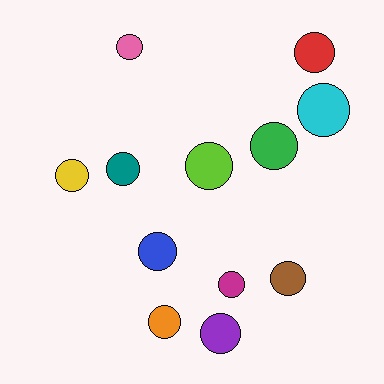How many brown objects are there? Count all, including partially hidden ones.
There is 1 brown object.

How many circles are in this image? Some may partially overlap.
There are 12 circles.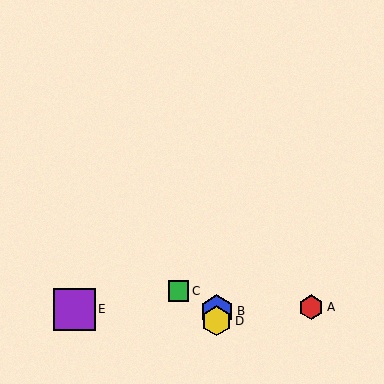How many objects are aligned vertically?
2 objects (B, D) are aligned vertically.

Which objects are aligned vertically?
Objects B, D are aligned vertically.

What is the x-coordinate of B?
Object B is at x≈217.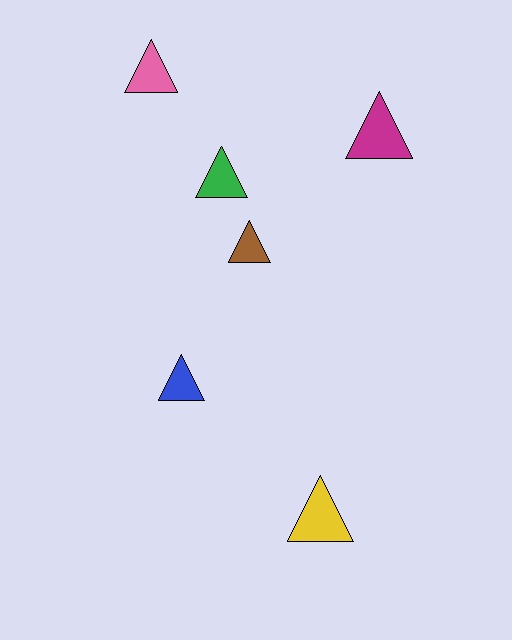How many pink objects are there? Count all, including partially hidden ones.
There is 1 pink object.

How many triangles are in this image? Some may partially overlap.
There are 6 triangles.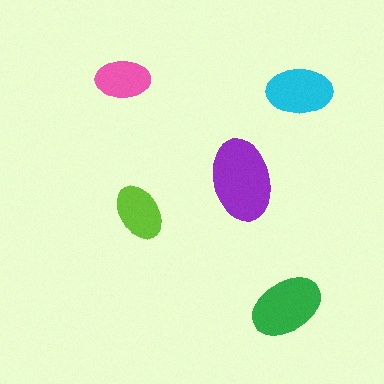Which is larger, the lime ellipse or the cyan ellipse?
The cyan one.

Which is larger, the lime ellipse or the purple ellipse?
The purple one.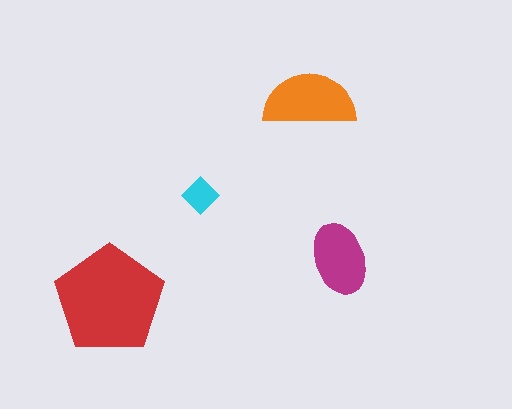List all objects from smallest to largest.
The cyan diamond, the magenta ellipse, the orange semicircle, the red pentagon.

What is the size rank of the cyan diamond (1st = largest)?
4th.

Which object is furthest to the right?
The magenta ellipse is rightmost.